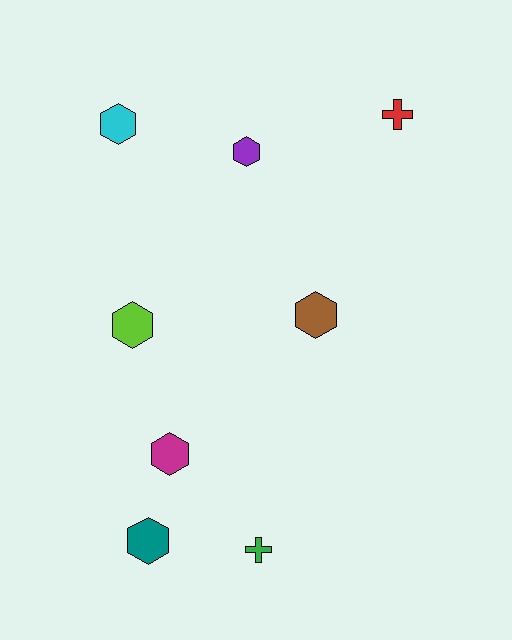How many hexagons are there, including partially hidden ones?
There are 6 hexagons.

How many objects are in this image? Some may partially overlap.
There are 8 objects.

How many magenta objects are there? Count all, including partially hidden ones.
There is 1 magenta object.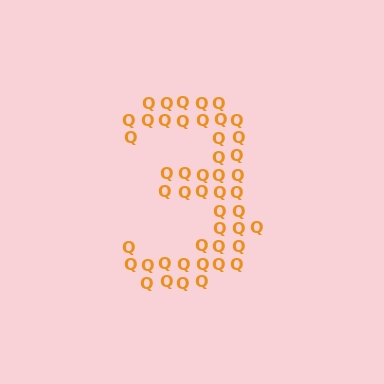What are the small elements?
The small elements are letter Q's.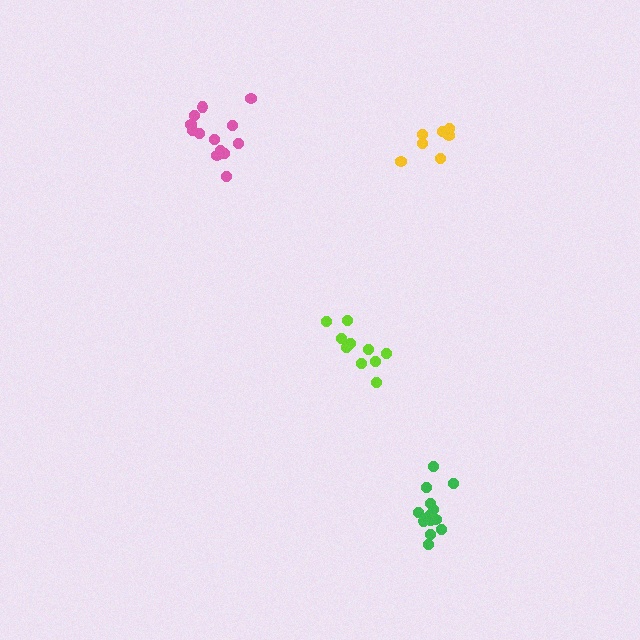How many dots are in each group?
Group 1: 13 dots, Group 2: 13 dots, Group 3: 7 dots, Group 4: 11 dots (44 total).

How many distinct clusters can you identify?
There are 4 distinct clusters.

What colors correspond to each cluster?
The clusters are colored: green, pink, yellow, lime.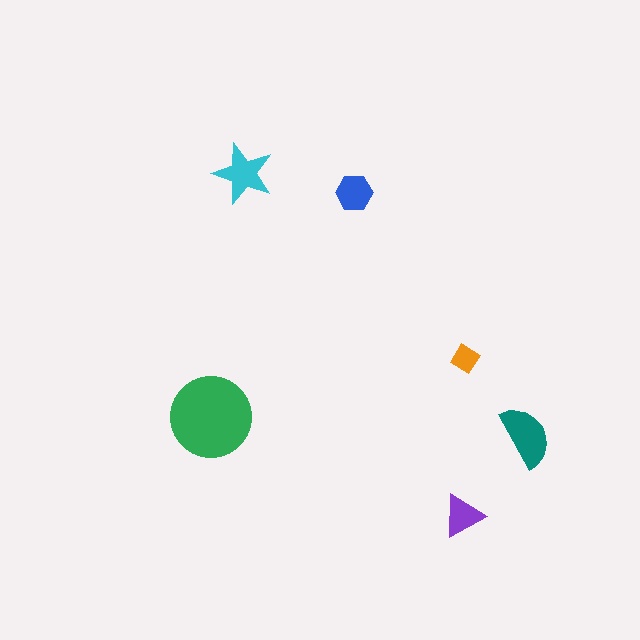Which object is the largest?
The green circle.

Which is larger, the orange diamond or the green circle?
The green circle.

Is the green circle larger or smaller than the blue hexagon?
Larger.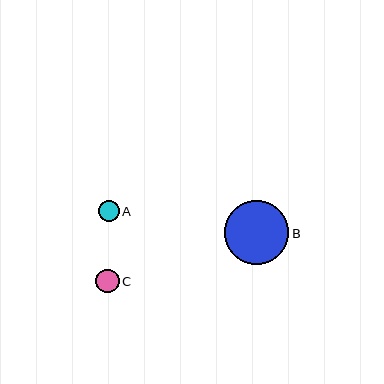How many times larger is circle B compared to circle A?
Circle B is approximately 3.0 times the size of circle A.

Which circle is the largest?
Circle B is the largest with a size of approximately 64 pixels.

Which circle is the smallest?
Circle A is the smallest with a size of approximately 21 pixels.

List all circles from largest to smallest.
From largest to smallest: B, C, A.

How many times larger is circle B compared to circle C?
Circle B is approximately 2.7 times the size of circle C.